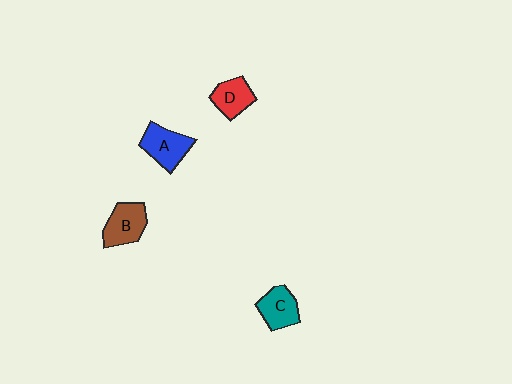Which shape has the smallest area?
Shape D (red).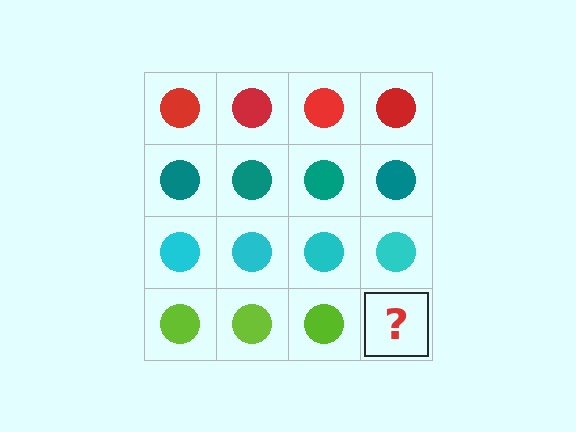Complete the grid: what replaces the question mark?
The question mark should be replaced with a lime circle.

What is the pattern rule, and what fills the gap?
The rule is that each row has a consistent color. The gap should be filled with a lime circle.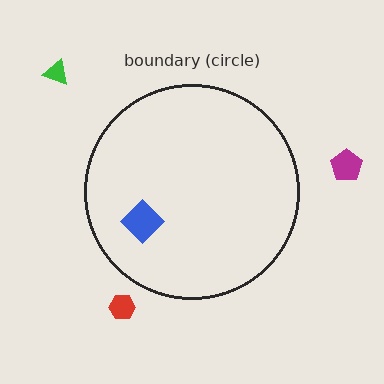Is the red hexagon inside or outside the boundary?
Outside.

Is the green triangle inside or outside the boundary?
Outside.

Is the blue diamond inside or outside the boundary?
Inside.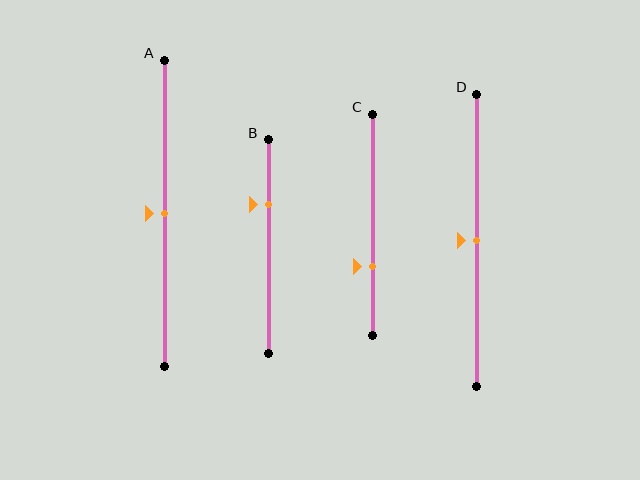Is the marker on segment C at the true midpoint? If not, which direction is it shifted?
No, the marker on segment C is shifted downward by about 19% of the segment length.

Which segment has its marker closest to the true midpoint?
Segment A has its marker closest to the true midpoint.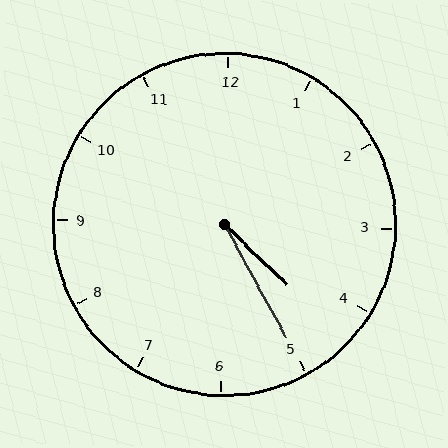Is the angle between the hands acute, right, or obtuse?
It is acute.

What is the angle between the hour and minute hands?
Approximately 18 degrees.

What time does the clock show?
4:25.